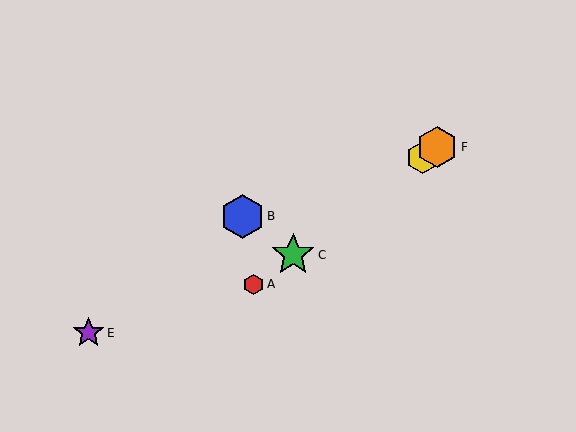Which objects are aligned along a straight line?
Objects A, C, D, F are aligned along a straight line.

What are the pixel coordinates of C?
Object C is at (293, 255).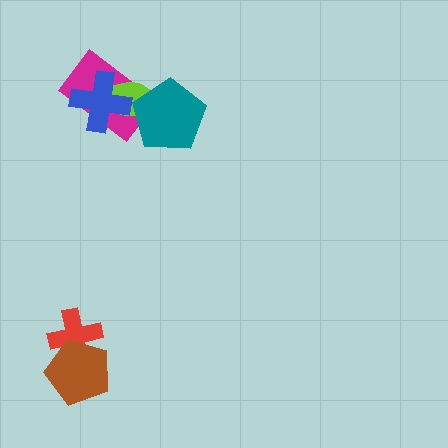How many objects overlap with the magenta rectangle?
3 objects overlap with the magenta rectangle.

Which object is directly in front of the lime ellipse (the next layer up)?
The teal pentagon is directly in front of the lime ellipse.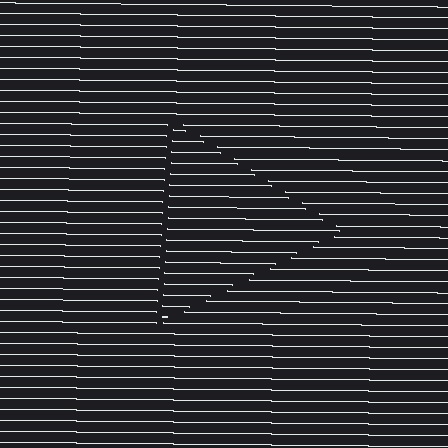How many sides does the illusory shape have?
3 sides — the line-ends trace a triangle.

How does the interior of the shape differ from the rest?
The interior of the shape contains the same grating, shifted by half a period — the contour is defined by the phase discontinuity where line-ends from the inner and outer gratings abut.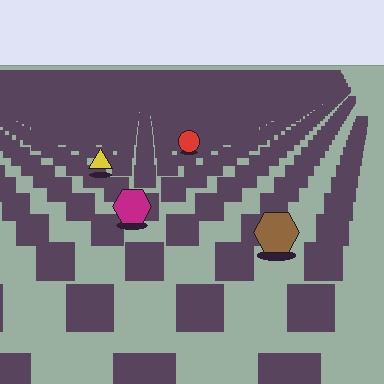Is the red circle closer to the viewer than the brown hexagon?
No. The brown hexagon is closer — you can tell from the texture gradient: the ground texture is coarser near it.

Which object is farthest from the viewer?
The red circle is farthest from the viewer. It appears smaller and the ground texture around it is denser.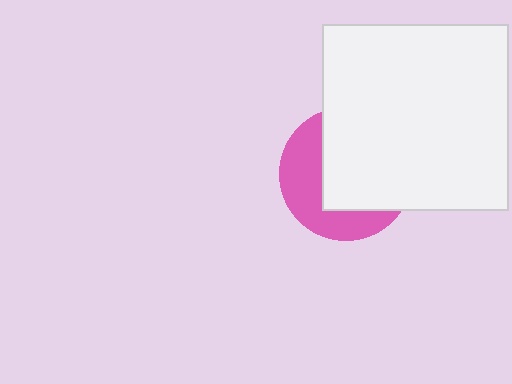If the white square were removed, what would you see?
You would see the complete pink circle.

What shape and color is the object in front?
The object in front is a white square.